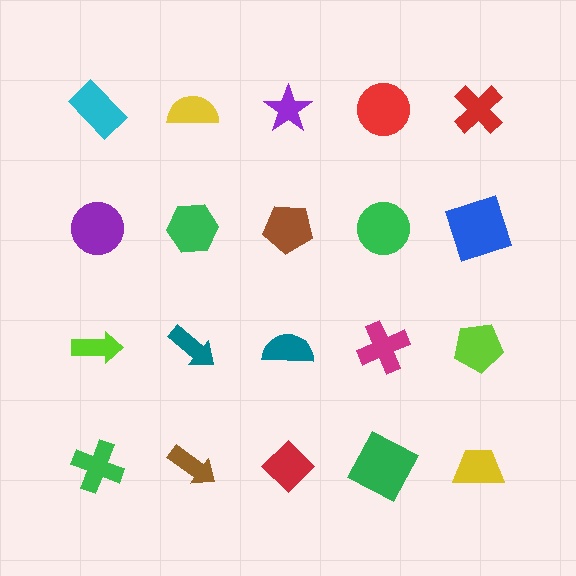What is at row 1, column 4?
A red circle.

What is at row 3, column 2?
A teal arrow.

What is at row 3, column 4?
A magenta cross.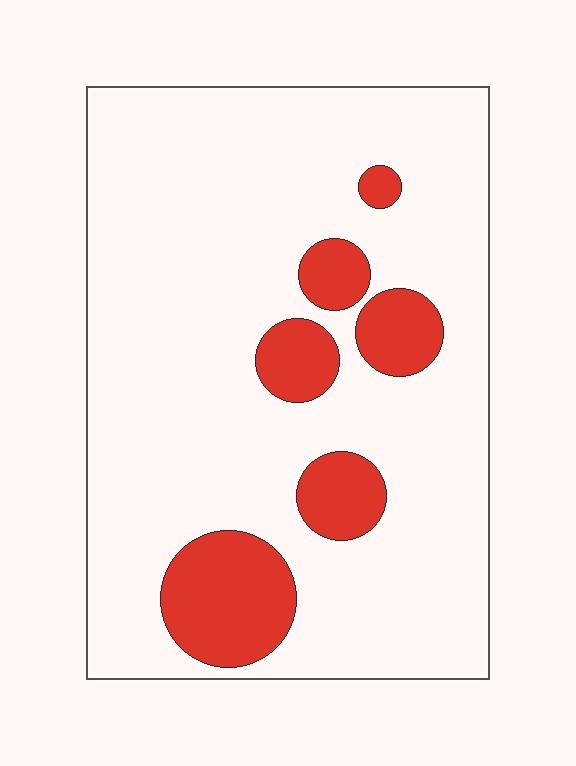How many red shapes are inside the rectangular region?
6.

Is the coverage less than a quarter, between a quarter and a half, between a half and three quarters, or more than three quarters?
Less than a quarter.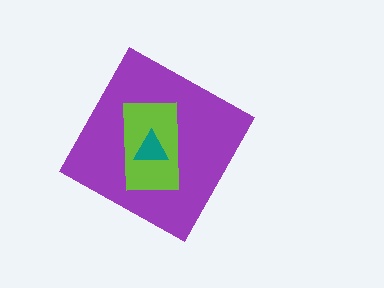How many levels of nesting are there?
3.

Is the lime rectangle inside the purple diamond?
Yes.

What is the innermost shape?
The teal triangle.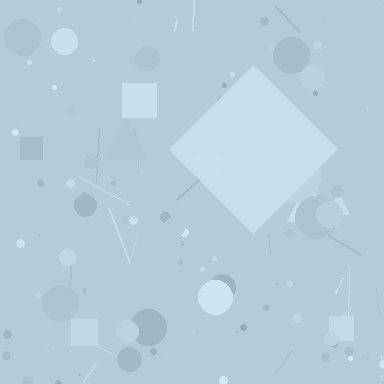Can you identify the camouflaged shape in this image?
The camouflaged shape is a diamond.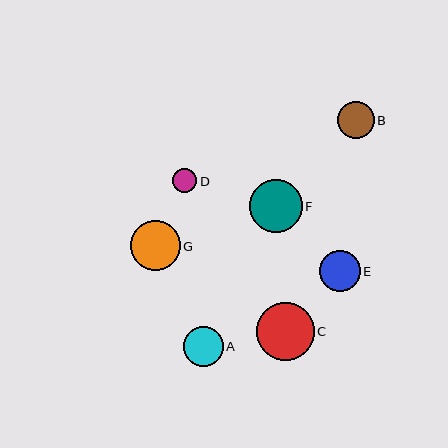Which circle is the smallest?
Circle D is the smallest with a size of approximately 24 pixels.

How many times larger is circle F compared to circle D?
Circle F is approximately 2.2 times the size of circle D.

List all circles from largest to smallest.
From largest to smallest: C, F, G, E, A, B, D.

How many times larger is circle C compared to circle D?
Circle C is approximately 2.4 times the size of circle D.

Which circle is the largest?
Circle C is the largest with a size of approximately 58 pixels.